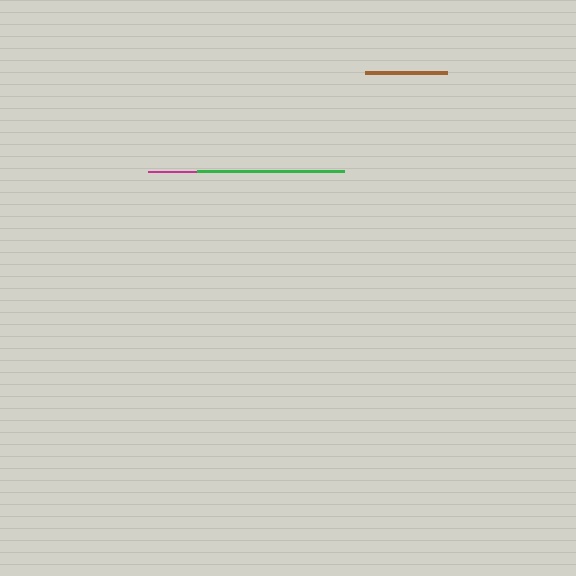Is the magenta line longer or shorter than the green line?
The green line is longer than the magenta line.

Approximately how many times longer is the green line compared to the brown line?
The green line is approximately 1.8 times the length of the brown line.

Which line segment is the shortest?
The brown line is the shortest at approximately 81 pixels.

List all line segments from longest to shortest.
From longest to shortest: green, magenta, brown.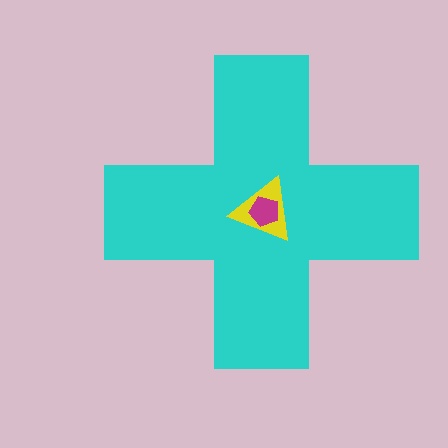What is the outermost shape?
The cyan cross.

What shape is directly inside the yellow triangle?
The magenta pentagon.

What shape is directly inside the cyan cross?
The yellow triangle.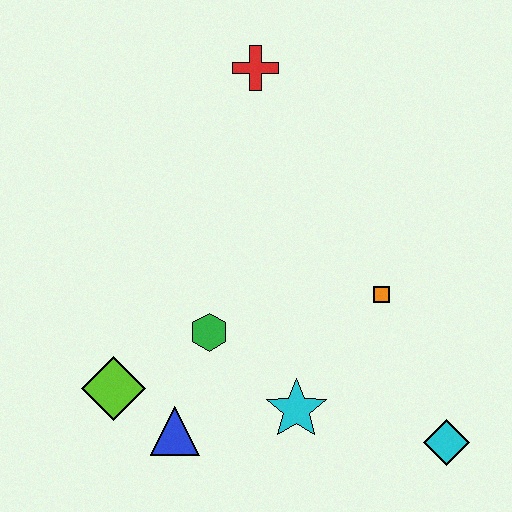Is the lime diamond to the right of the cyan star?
No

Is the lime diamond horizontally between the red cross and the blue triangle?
No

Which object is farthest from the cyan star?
The red cross is farthest from the cyan star.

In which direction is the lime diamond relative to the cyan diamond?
The lime diamond is to the left of the cyan diamond.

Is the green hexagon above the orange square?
No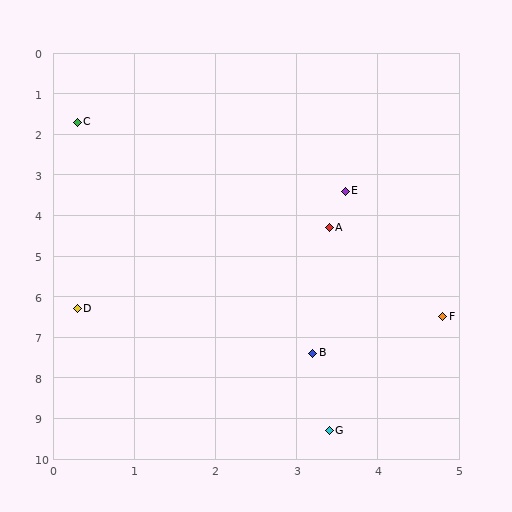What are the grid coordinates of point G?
Point G is at approximately (3.4, 9.3).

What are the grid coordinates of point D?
Point D is at approximately (0.3, 6.3).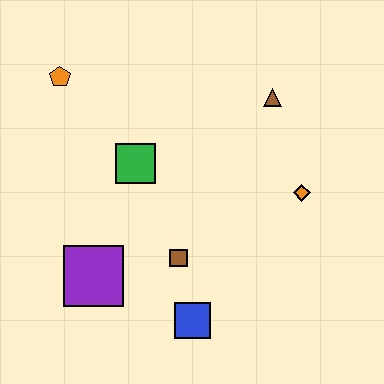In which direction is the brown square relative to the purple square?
The brown square is to the right of the purple square.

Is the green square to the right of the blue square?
No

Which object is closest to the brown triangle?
The orange diamond is closest to the brown triangle.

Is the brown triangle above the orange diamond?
Yes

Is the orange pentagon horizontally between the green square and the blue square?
No